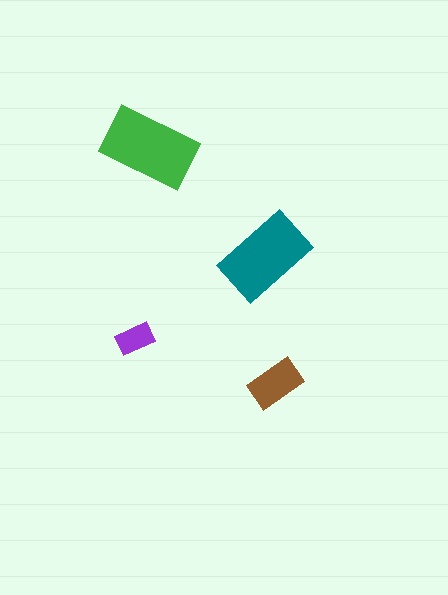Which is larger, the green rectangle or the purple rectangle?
The green one.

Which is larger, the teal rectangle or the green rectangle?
The green one.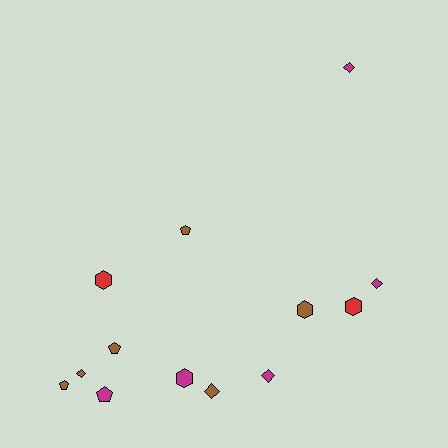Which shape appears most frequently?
Diamond, with 5 objects.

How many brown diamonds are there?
There are 2 brown diamonds.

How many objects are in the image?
There are 13 objects.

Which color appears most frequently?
Brown, with 6 objects.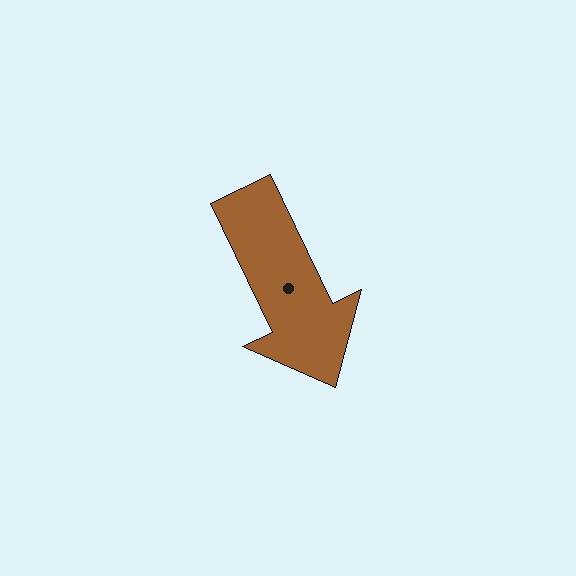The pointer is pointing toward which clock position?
Roughly 5 o'clock.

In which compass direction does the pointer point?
Southeast.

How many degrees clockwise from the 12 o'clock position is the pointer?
Approximately 154 degrees.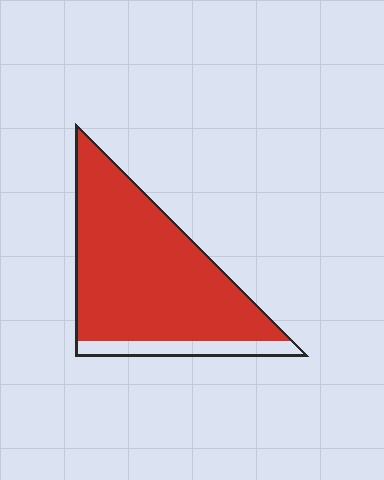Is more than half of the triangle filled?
Yes.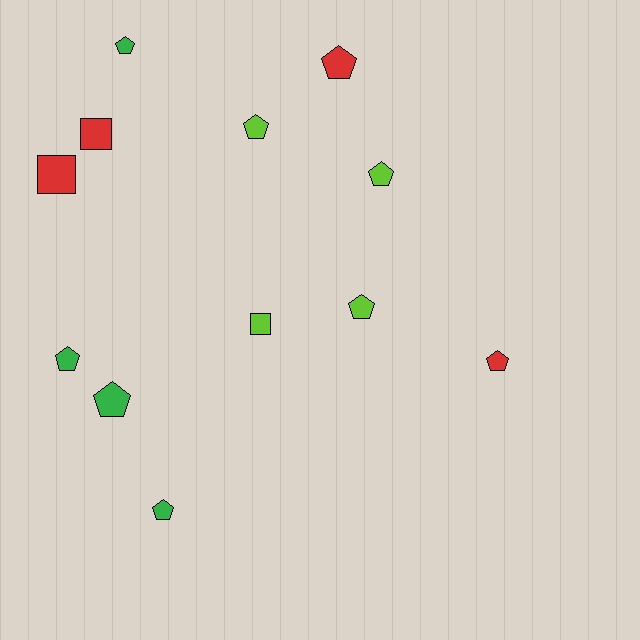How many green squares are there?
There are no green squares.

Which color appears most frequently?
Lime, with 4 objects.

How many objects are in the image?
There are 12 objects.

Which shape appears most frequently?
Pentagon, with 9 objects.